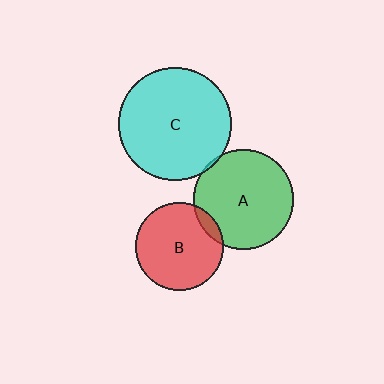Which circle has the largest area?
Circle C (cyan).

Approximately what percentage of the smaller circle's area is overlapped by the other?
Approximately 10%.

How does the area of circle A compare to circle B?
Approximately 1.3 times.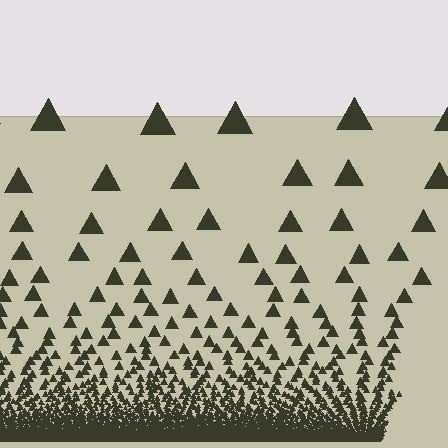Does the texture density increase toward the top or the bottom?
Density increases toward the bottom.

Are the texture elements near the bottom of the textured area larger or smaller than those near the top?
Smaller. The gradient is inverted — elements near the bottom are smaller and denser.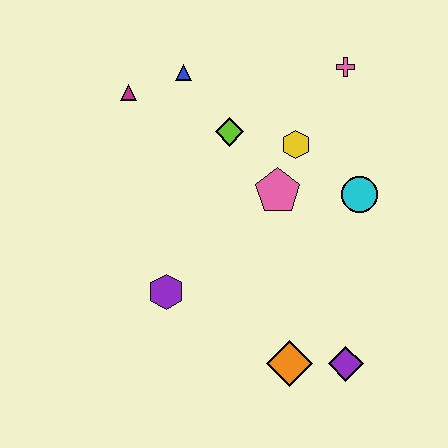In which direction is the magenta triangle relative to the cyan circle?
The magenta triangle is to the left of the cyan circle.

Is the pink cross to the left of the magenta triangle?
No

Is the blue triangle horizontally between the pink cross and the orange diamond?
No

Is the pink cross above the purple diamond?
Yes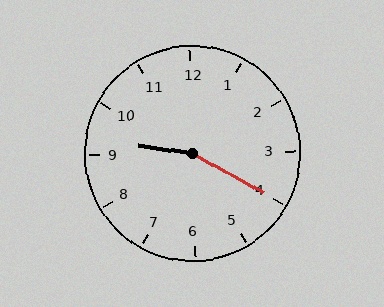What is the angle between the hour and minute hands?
Approximately 160 degrees.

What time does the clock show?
9:20.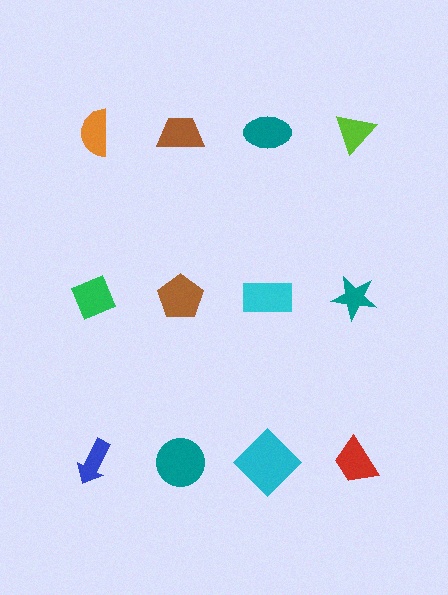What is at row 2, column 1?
A green diamond.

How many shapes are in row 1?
4 shapes.